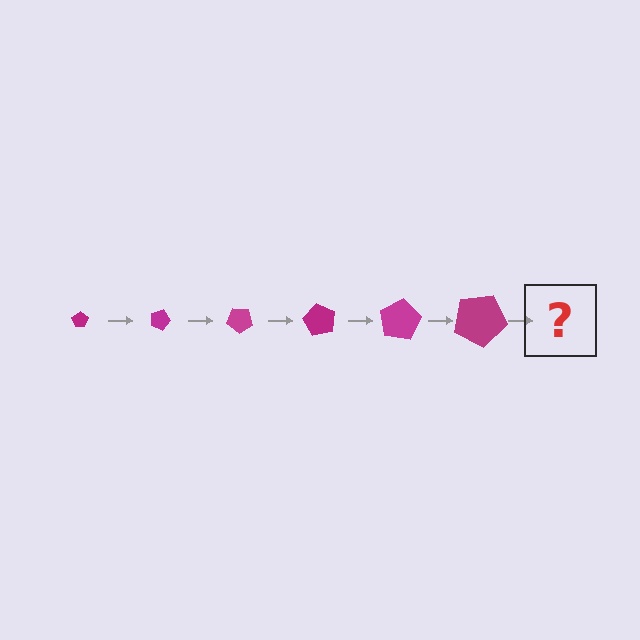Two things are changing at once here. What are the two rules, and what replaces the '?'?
The two rules are that the pentagon grows larger each step and it rotates 20 degrees each step. The '?' should be a pentagon, larger than the previous one and rotated 120 degrees from the start.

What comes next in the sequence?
The next element should be a pentagon, larger than the previous one and rotated 120 degrees from the start.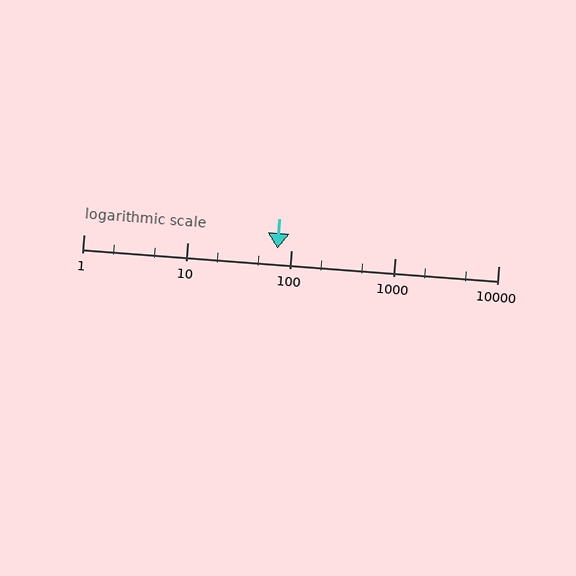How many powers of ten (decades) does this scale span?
The scale spans 4 decades, from 1 to 10000.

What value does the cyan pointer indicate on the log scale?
The pointer indicates approximately 74.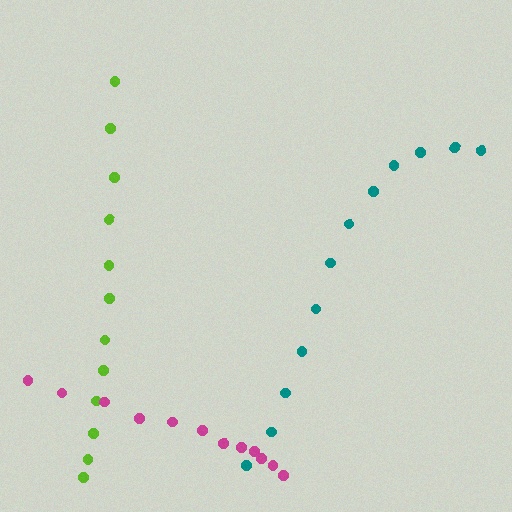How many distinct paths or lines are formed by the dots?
There are 3 distinct paths.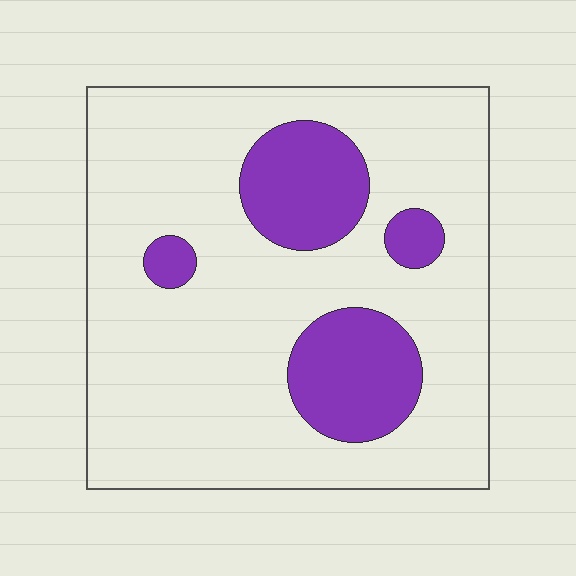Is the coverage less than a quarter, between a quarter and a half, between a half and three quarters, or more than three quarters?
Less than a quarter.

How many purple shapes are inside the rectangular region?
4.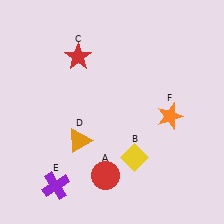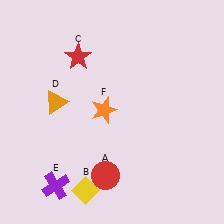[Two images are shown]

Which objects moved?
The objects that moved are: the yellow diamond (B), the orange triangle (D), the orange star (F).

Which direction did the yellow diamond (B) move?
The yellow diamond (B) moved left.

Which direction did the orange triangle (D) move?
The orange triangle (D) moved up.